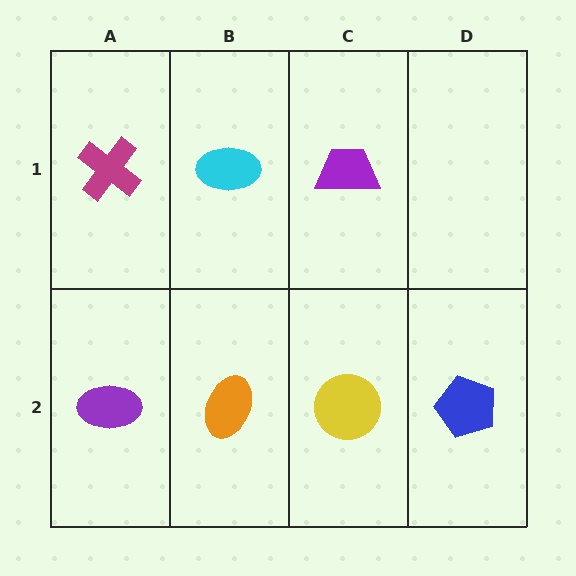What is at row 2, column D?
A blue pentagon.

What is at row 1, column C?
A purple trapezoid.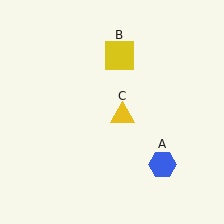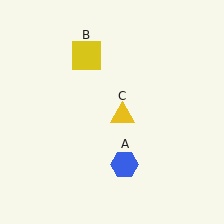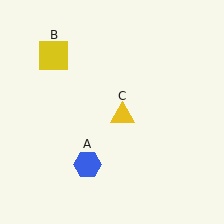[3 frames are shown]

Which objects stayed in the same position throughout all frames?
Yellow triangle (object C) remained stationary.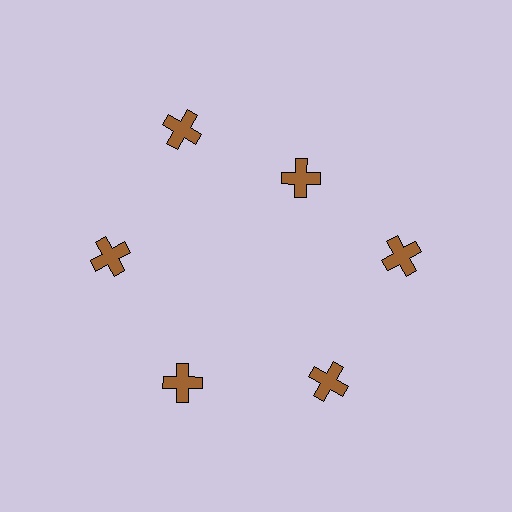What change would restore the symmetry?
The symmetry would be restored by moving it outward, back onto the ring so that all 6 crosses sit at equal angles and equal distance from the center.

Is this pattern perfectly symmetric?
No. The 6 brown crosses are arranged in a ring, but one element near the 1 o'clock position is pulled inward toward the center, breaking the 6-fold rotational symmetry.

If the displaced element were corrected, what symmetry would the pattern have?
It would have 6-fold rotational symmetry — the pattern would map onto itself every 60 degrees.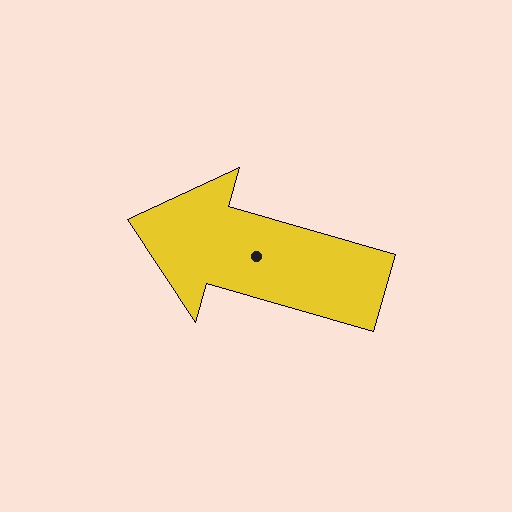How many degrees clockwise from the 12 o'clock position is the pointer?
Approximately 286 degrees.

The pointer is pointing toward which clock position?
Roughly 10 o'clock.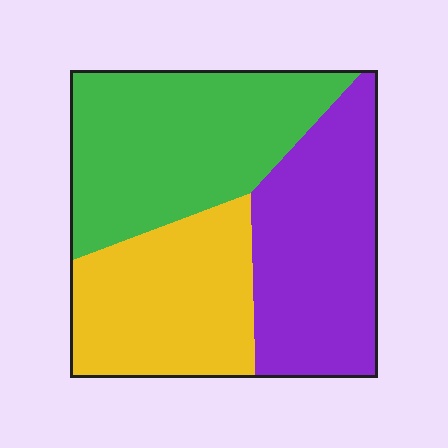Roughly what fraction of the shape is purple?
Purple covers around 35% of the shape.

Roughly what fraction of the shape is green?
Green takes up about three eighths (3/8) of the shape.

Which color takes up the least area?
Yellow, at roughly 30%.